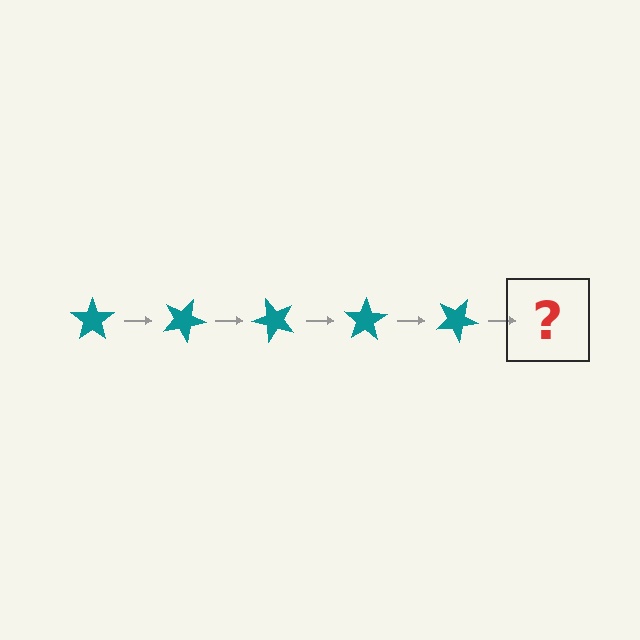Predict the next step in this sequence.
The next step is a teal star rotated 125 degrees.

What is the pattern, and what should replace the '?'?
The pattern is that the star rotates 25 degrees each step. The '?' should be a teal star rotated 125 degrees.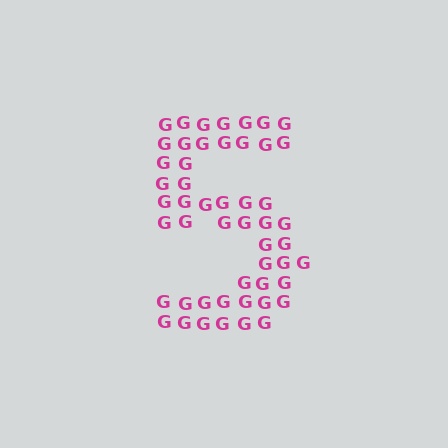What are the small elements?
The small elements are letter G's.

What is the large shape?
The large shape is the digit 5.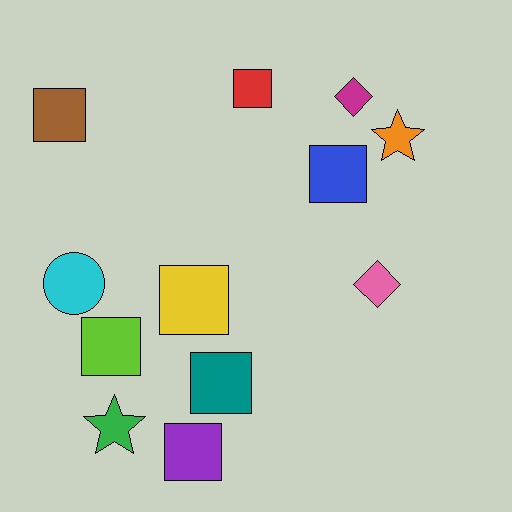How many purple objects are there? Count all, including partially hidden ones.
There is 1 purple object.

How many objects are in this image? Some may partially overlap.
There are 12 objects.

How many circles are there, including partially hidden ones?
There is 1 circle.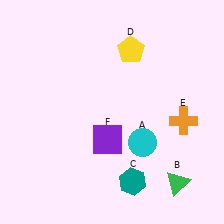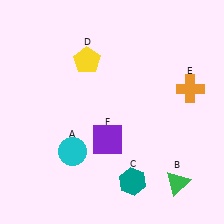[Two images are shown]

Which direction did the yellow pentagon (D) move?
The yellow pentagon (D) moved left.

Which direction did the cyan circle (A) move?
The cyan circle (A) moved left.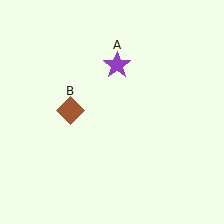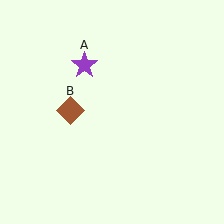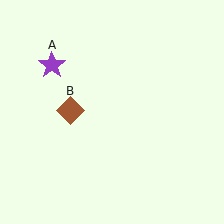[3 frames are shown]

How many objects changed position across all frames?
1 object changed position: purple star (object A).